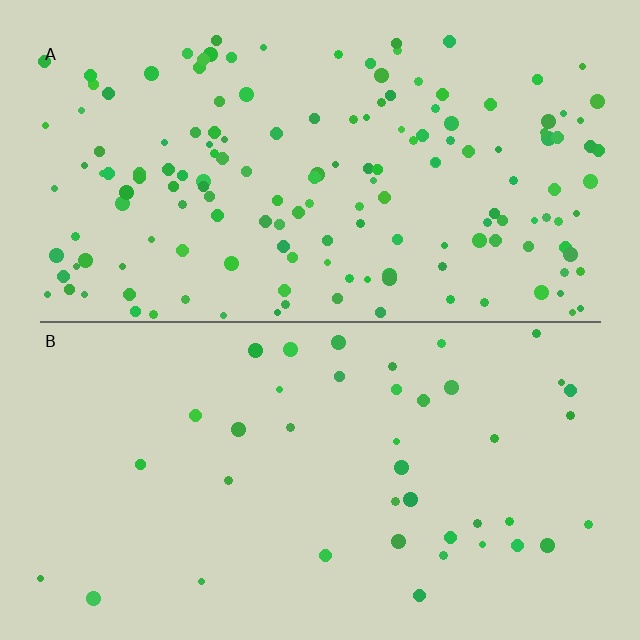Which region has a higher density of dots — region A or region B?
A (the top).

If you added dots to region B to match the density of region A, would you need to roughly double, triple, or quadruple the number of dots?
Approximately quadruple.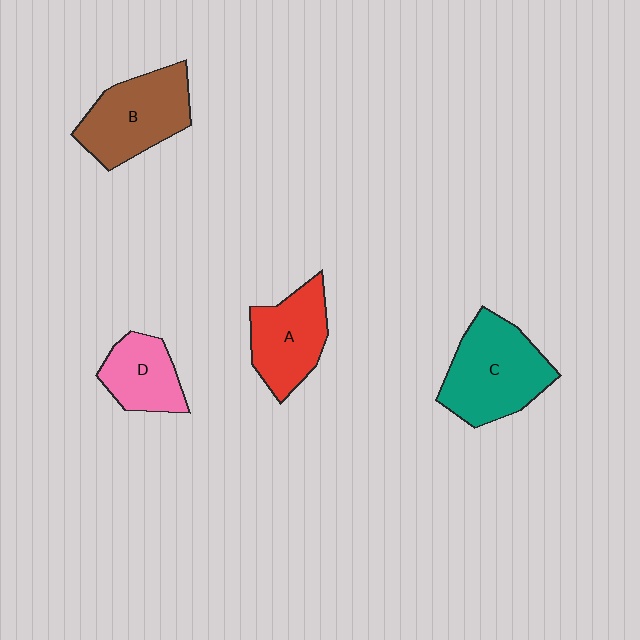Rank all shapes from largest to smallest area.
From largest to smallest: C (teal), B (brown), A (red), D (pink).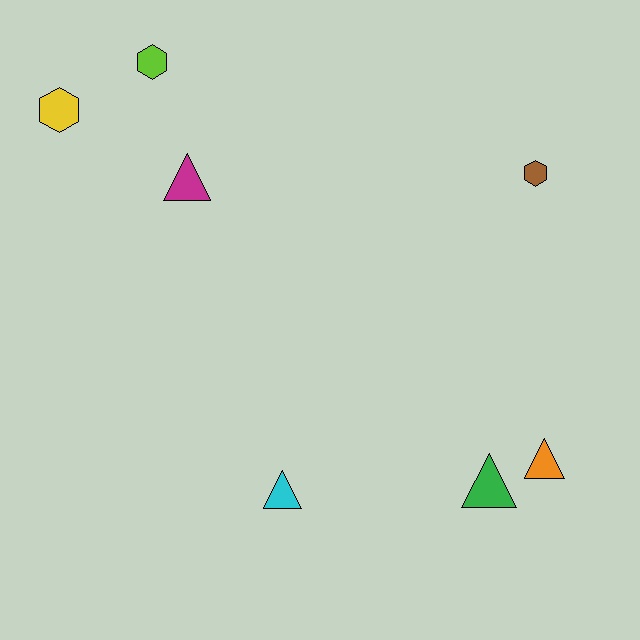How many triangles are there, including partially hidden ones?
There are 4 triangles.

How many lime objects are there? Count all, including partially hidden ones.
There is 1 lime object.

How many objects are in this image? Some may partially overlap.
There are 7 objects.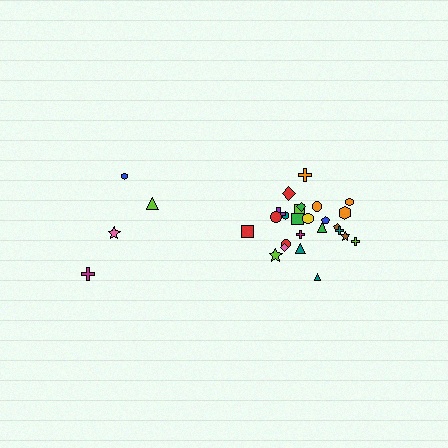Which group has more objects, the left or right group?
The right group.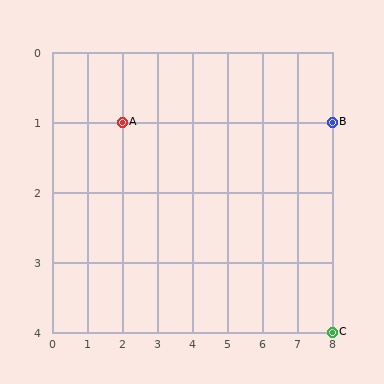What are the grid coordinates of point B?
Point B is at grid coordinates (8, 1).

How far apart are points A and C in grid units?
Points A and C are 6 columns and 3 rows apart (about 6.7 grid units diagonally).